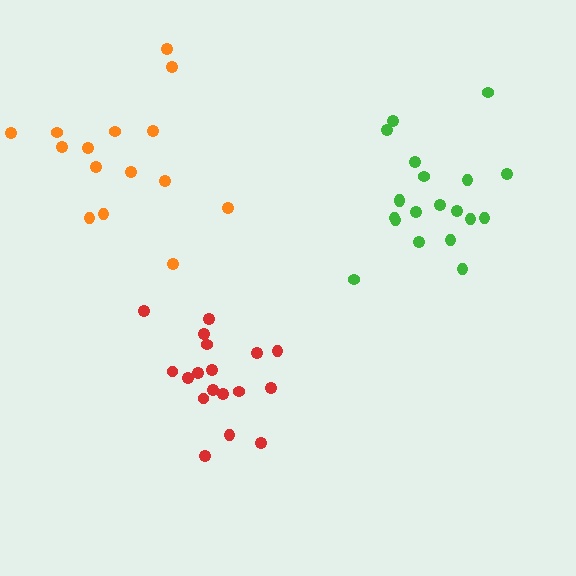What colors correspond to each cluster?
The clusters are colored: red, green, orange.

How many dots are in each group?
Group 1: 18 dots, Group 2: 20 dots, Group 3: 15 dots (53 total).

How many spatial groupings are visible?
There are 3 spatial groupings.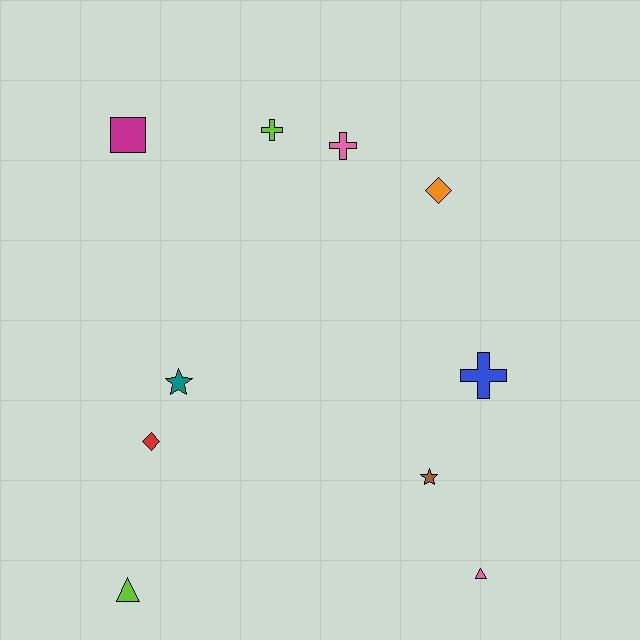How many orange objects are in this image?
There is 1 orange object.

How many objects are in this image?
There are 10 objects.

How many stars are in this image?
There are 2 stars.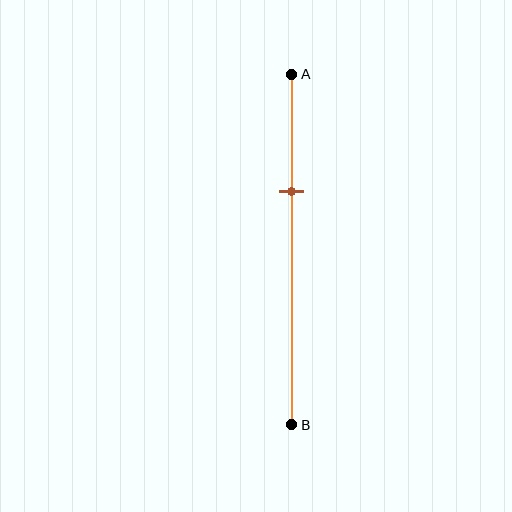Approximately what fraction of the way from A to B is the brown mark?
The brown mark is approximately 35% of the way from A to B.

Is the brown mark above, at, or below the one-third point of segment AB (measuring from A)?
The brown mark is approximately at the one-third point of segment AB.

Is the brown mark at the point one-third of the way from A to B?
Yes, the mark is approximately at the one-third point.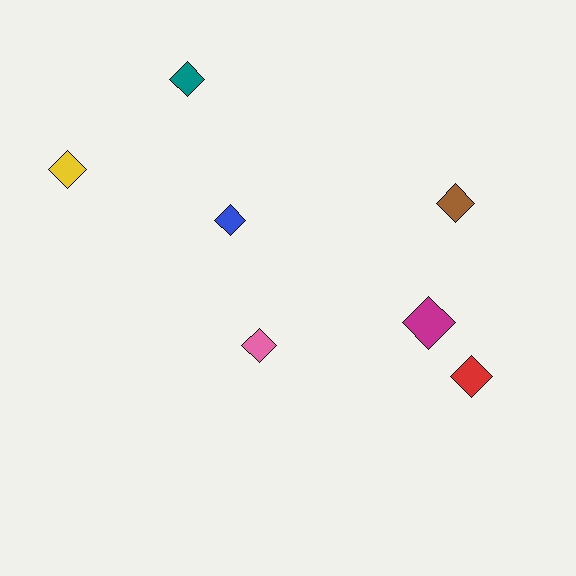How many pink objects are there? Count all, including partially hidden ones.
There is 1 pink object.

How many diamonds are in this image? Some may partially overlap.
There are 7 diamonds.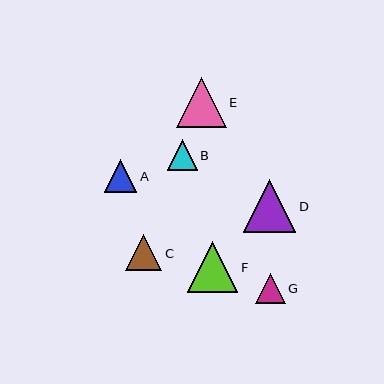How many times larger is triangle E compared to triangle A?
Triangle E is approximately 1.6 times the size of triangle A.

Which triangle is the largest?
Triangle D is the largest with a size of approximately 53 pixels.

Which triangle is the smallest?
Triangle G is the smallest with a size of approximately 29 pixels.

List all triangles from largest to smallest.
From largest to smallest: D, F, E, C, A, B, G.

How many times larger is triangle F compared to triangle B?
Triangle F is approximately 1.7 times the size of triangle B.